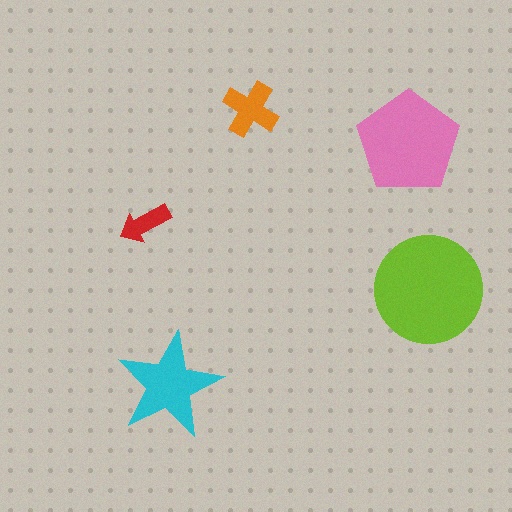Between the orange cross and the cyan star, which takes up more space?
The cyan star.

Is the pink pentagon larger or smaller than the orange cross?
Larger.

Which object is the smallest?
The red arrow.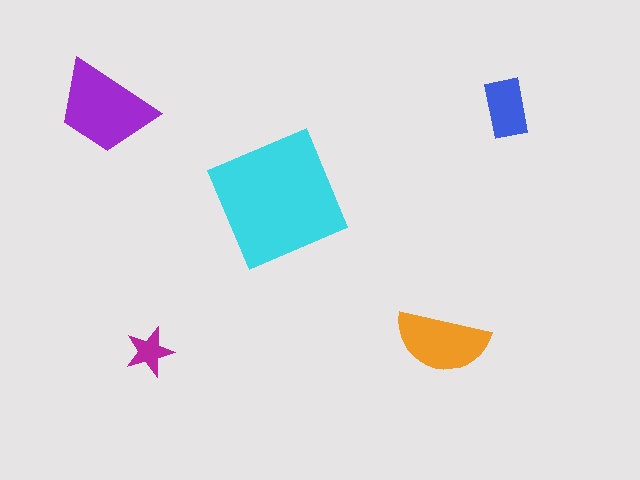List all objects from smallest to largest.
The magenta star, the blue rectangle, the orange semicircle, the purple trapezoid, the cyan square.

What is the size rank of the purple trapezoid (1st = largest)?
2nd.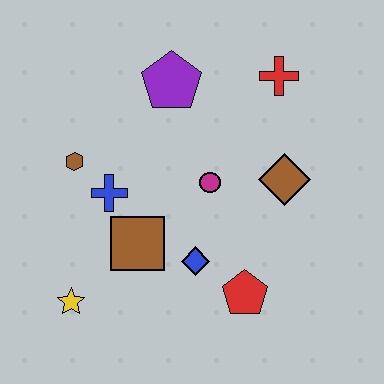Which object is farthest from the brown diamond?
The yellow star is farthest from the brown diamond.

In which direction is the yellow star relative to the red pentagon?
The yellow star is to the left of the red pentagon.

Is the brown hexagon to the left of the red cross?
Yes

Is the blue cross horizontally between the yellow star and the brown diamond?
Yes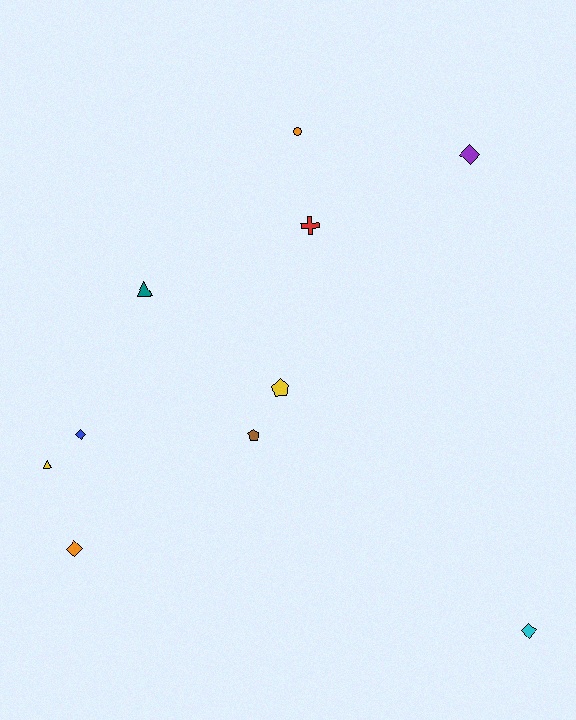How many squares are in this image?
There are no squares.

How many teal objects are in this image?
There is 1 teal object.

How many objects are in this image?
There are 10 objects.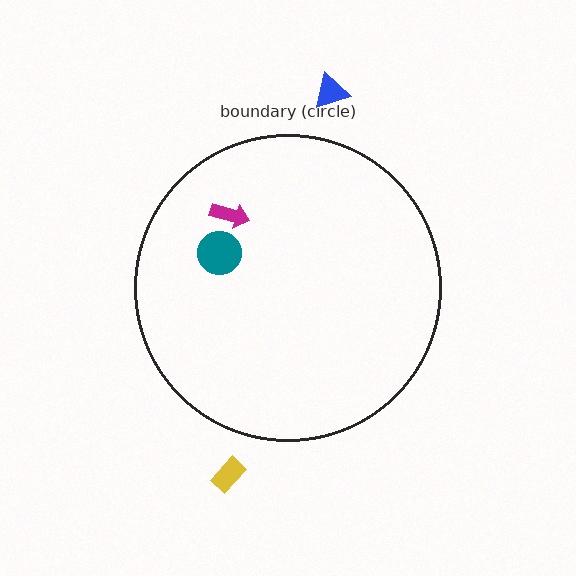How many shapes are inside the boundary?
2 inside, 2 outside.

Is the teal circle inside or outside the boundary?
Inside.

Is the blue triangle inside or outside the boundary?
Outside.